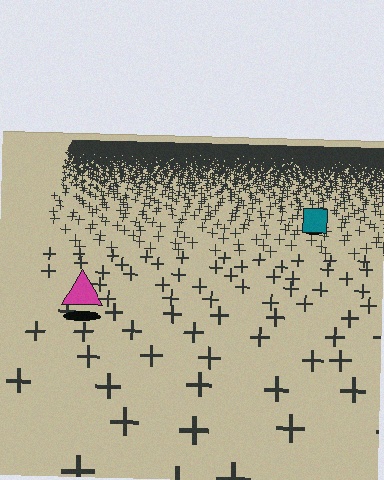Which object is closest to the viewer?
The magenta triangle is closest. The texture marks near it are larger and more spread out.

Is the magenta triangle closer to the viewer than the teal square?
Yes. The magenta triangle is closer — you can tell from the texture gradient: the ground texture is coarser near it.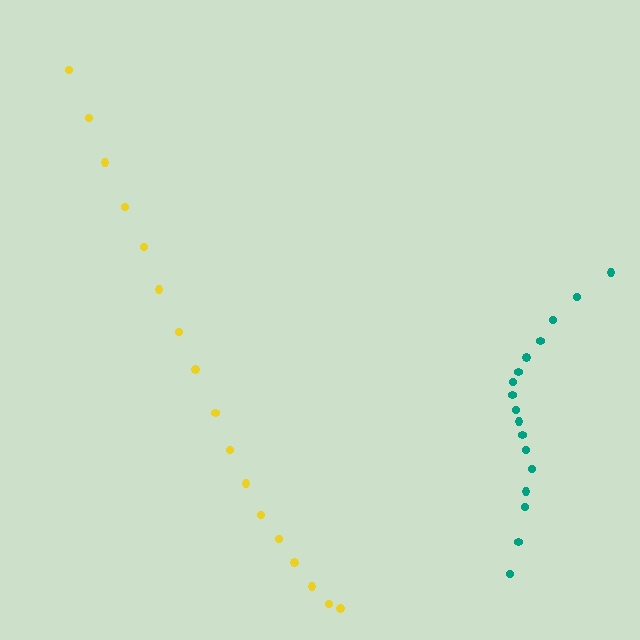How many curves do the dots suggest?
There are 2 distinct paths.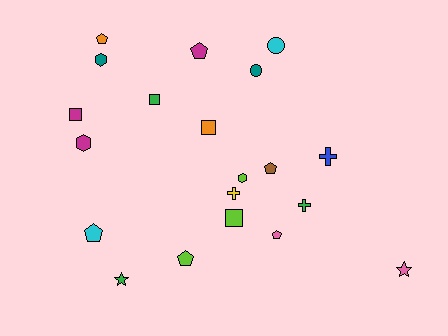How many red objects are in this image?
There are no red objects.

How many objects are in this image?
There are 20 objects.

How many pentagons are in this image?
There are 6 pentagons.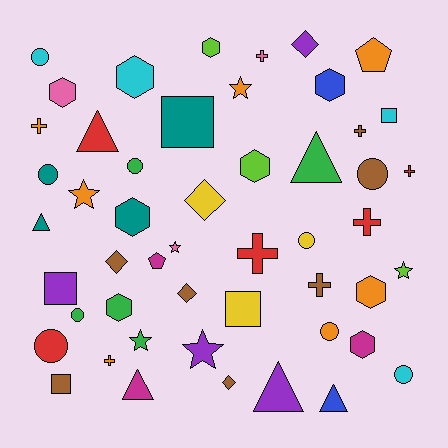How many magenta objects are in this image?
There are 3 magenta objects.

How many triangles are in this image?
There are 6 triangles.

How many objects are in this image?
There are 50 objects.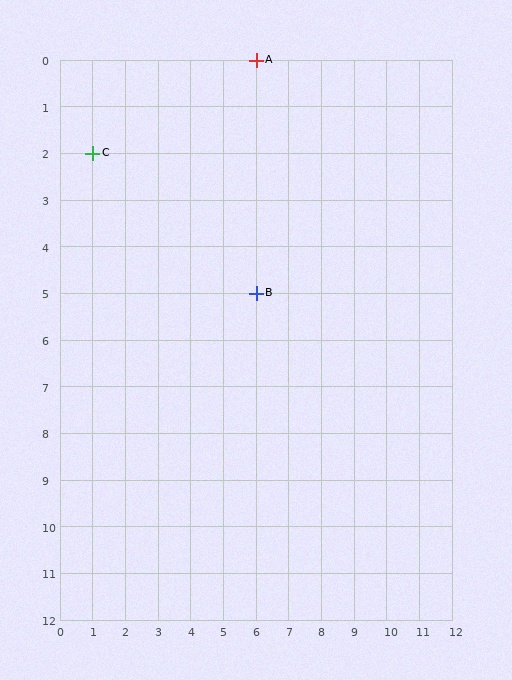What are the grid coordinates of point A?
Point A is at grid coordinates (6, 0).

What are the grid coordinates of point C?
Point C is at grid coordinates (1, 2).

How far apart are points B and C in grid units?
Points B and C are 5 columns and 3 rows apart (about 5.8 grid units diagonally).